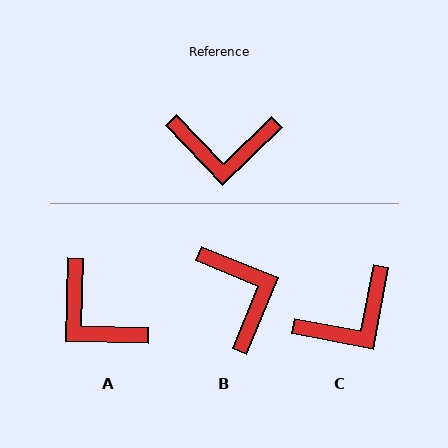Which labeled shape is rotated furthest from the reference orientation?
B, about 114 degrees away.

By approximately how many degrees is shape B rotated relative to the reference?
Approximately 114 degrees counter-clockwise.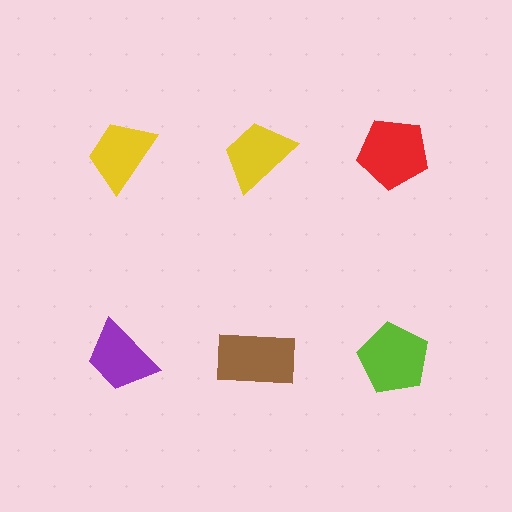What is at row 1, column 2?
A yellow trapezoid.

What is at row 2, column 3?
A lime pentagon.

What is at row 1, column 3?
A red pentagon.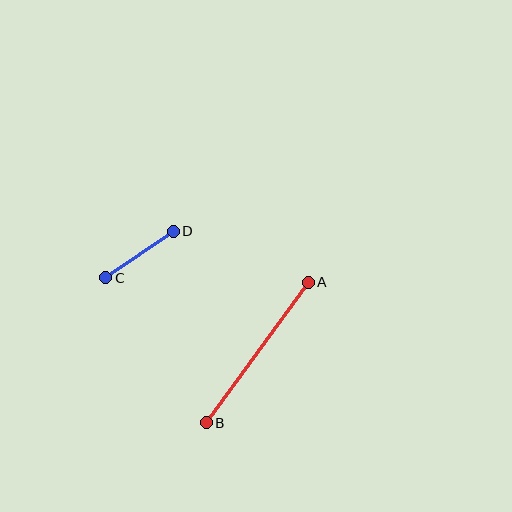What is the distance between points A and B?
The distance is approximately 173 pixels.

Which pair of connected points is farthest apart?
Points A and B are farthest apart.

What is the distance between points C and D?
The distance is approximately 82 pixels.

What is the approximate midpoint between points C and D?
The midpoint is at approximately (139, 254) pixels.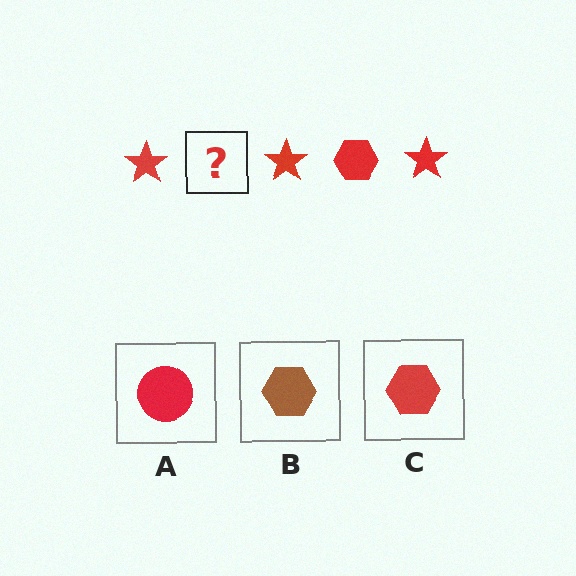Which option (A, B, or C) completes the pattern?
C.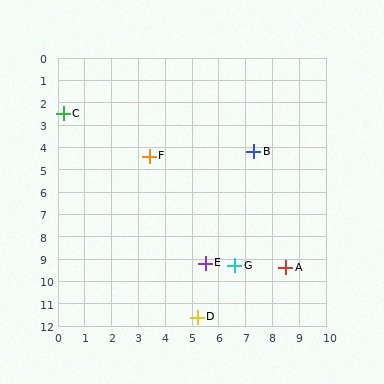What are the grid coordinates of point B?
Point B is at approximately (7.3, 4.2).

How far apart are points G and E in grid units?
Points G and E are about 1.1 grid units apart.